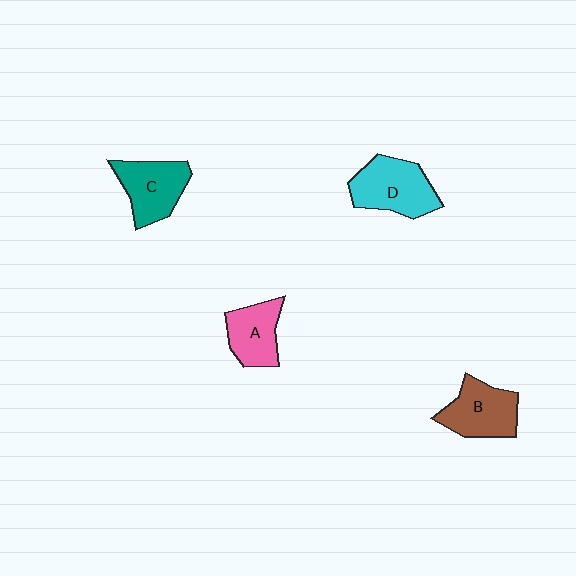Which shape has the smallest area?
Shape A (pink).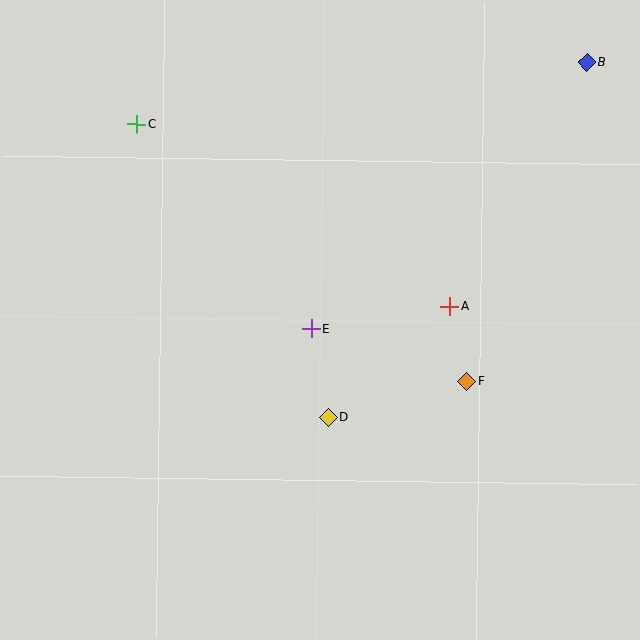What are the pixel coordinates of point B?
Point B is at (587, 62).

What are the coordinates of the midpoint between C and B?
The midpoint between C and B is at (362, 93).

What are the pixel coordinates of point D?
Point D is at (328, 418).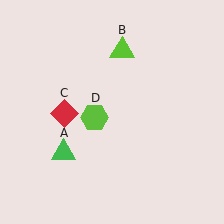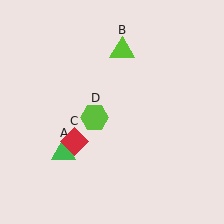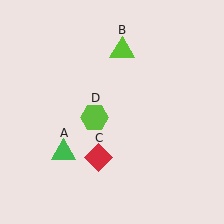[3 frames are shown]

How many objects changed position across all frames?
1 object changed position: red diamond (object C).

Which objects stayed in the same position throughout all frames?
Green triangle (object A) and lime triangle (object B) and lime hexagon (object D) remained stationary.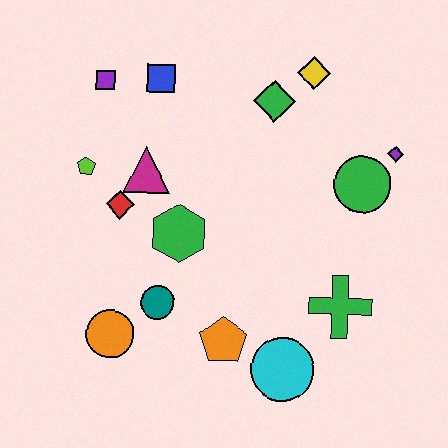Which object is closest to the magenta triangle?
The red diamond is closest to the magenta triangle.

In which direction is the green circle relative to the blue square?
The green circle is to the right of the blue square.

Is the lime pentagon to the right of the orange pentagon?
No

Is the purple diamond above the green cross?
Yes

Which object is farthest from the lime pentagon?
The purple diamond is farthest from the lime pentagon.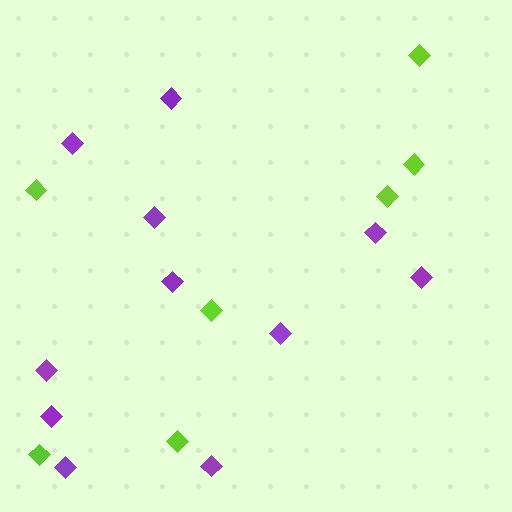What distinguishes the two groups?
There are 2 groups: one group of purple diamonds (11) and one group of lime diamonds (7).